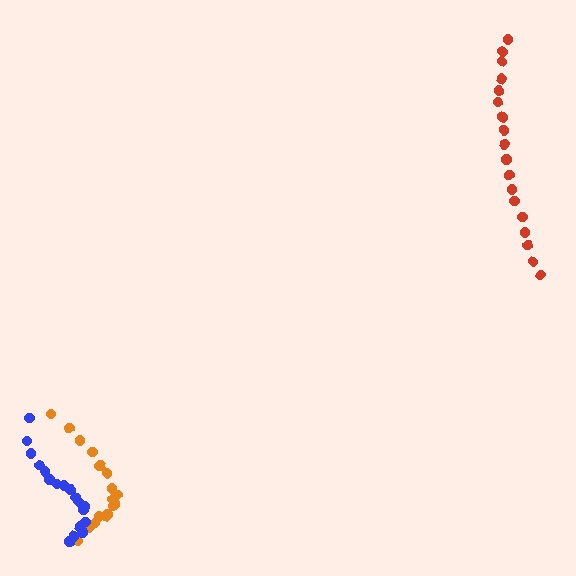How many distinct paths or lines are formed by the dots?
There are 3 distinct paths.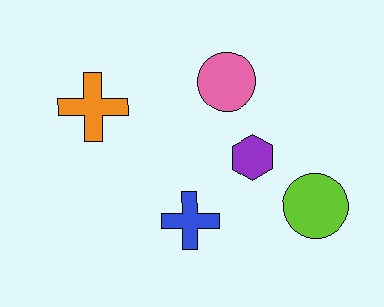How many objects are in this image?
There are 5 objects.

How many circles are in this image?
There are 2 circles.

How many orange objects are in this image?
There is 1 orange object.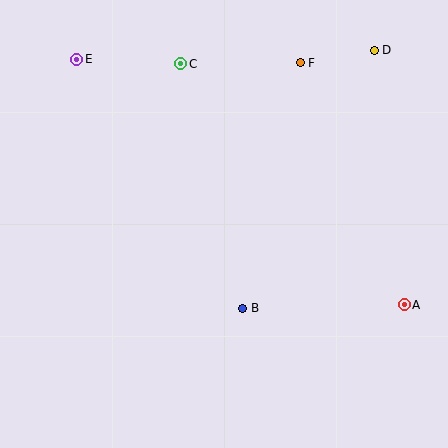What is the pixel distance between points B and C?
The distance between B and C is 252 pixels.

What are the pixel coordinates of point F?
Point F is at (300, 63).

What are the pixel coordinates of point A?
Point A is at (404, 305).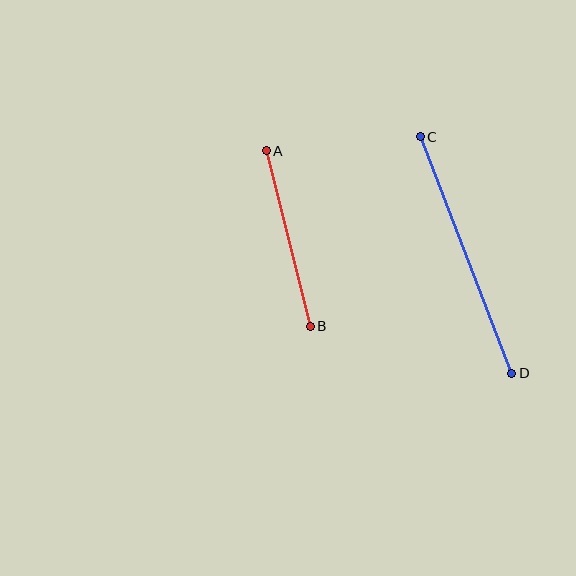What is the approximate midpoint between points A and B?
The midpoint is at approximately (288, 239) pixels.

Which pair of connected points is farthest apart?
Points C and D are farthest apart.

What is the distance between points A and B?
The distance is approximately 181 pixels.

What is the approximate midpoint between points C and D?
The midpoint is at approximately (466, 255) pixels.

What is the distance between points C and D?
The distance is approximately 254 pixels.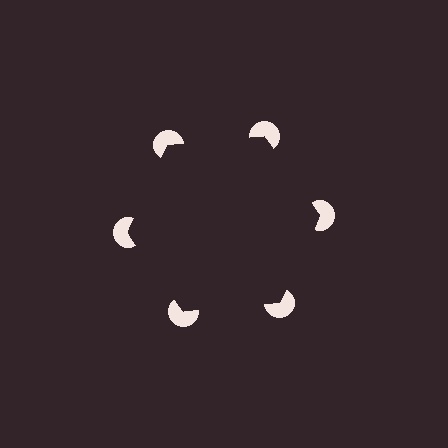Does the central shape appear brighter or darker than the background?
It typically appears slightly darker than the background, even though no actual brightness change is drawn.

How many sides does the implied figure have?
6 sides.